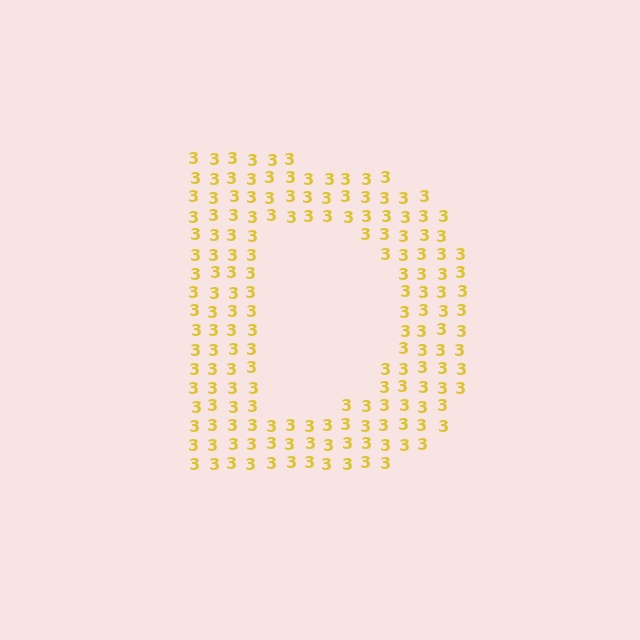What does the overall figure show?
The overall figure shows the letter D.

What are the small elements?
The small elements are digit 3's.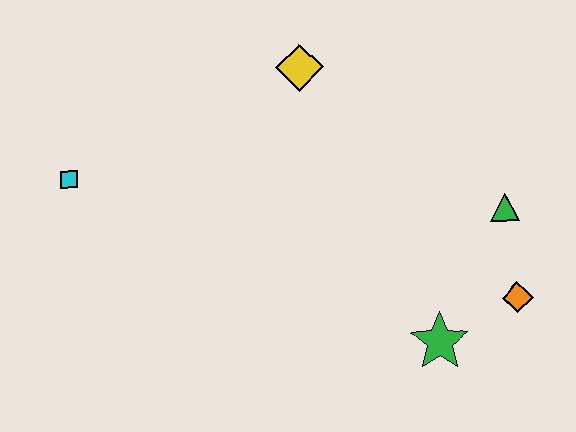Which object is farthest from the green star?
The cyan square is farthest from the green star.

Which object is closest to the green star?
The orange diamond is closest to the green star.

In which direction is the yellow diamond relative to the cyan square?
The yellow diamond is to the right of the cyan square.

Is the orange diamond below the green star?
No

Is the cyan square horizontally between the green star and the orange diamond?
No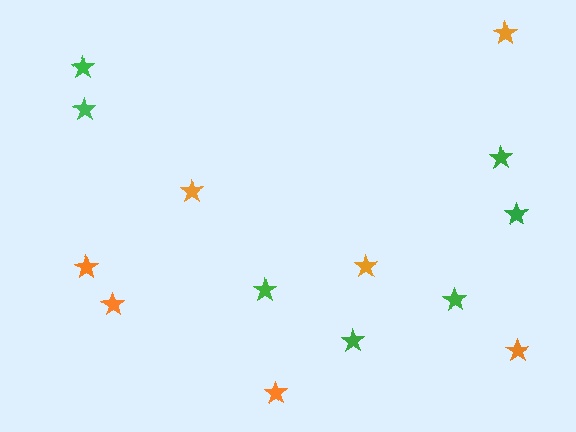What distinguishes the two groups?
There are 2 groups: one group of orange stars (7) and one group of green stars (7).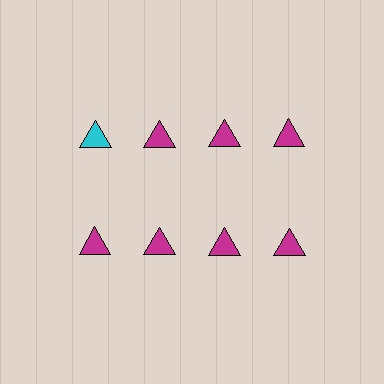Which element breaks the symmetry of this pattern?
The cyan triangle in the top row, leftmost column breaks the symmetry. All other shapes are magenta triangles.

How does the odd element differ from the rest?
It has a different color: cyan instead of magenta.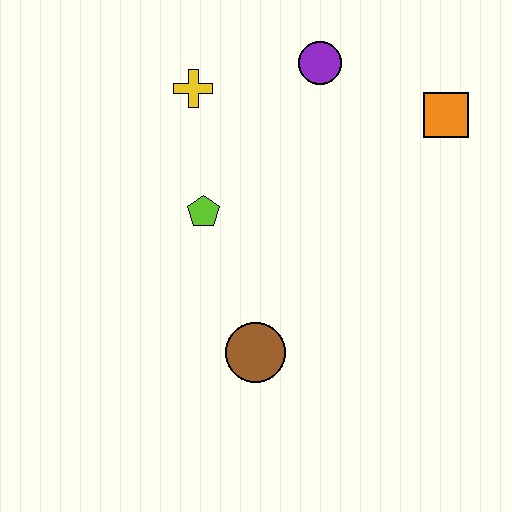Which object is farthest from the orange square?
The brown circle is farthest from the orange square.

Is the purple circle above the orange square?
Yes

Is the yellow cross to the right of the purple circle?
No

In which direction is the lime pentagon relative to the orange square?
The lime pentagon is to the left of the orange square.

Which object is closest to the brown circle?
The lime pentagon is closest to the brown circle.